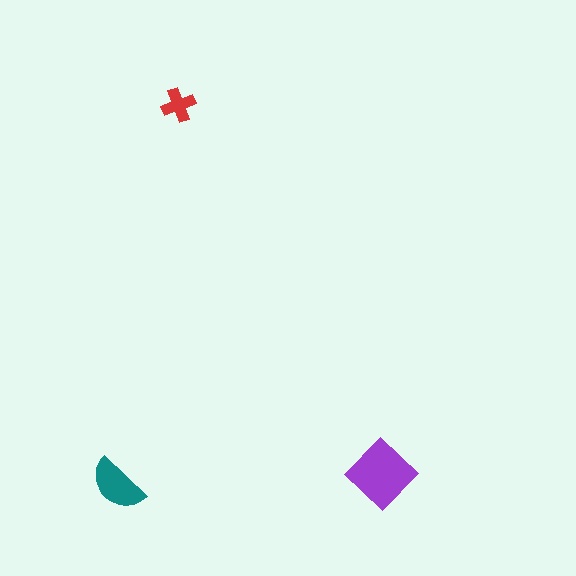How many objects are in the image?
There are 3 objects in the image.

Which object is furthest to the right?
The purple diamond is rightmost.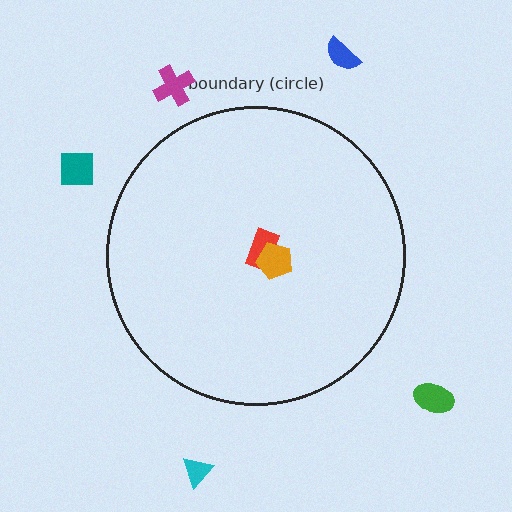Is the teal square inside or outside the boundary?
Outside.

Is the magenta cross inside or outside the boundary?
Outside.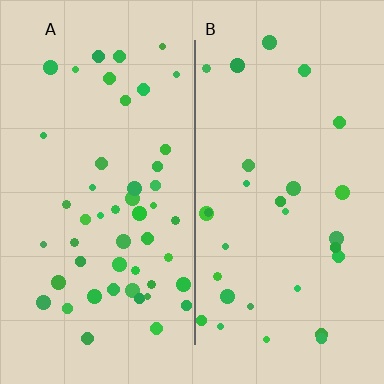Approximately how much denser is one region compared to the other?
Approximately 1.7× — region A over region B.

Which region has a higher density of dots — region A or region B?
A (the left).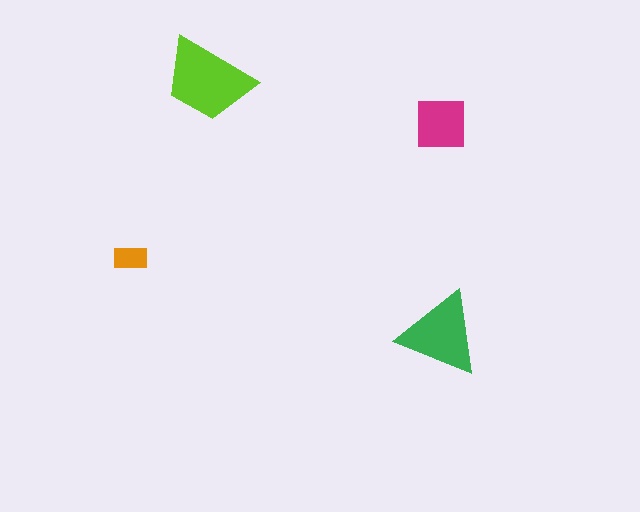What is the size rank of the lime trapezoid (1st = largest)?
1st.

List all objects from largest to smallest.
The lime trapezoid, the green triangle, the magenta square, the orange rectangle.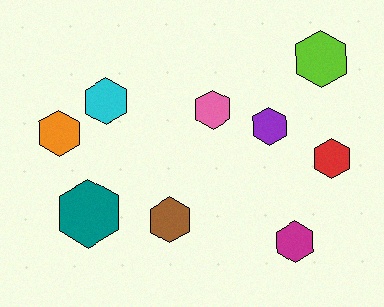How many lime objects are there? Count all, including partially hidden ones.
There is 1 lime object.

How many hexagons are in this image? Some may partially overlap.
There are 9 hexagons.